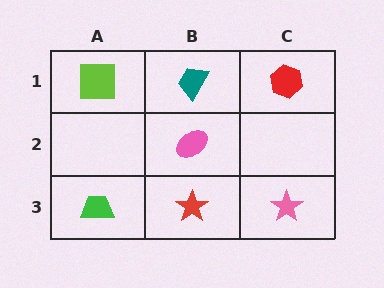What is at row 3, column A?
A green trapezoid.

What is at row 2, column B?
A pink ellipse.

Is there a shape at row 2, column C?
No, that cell is empty.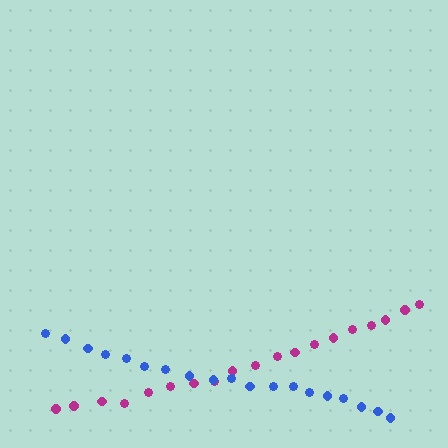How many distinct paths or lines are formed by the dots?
There are 2 distinct paths.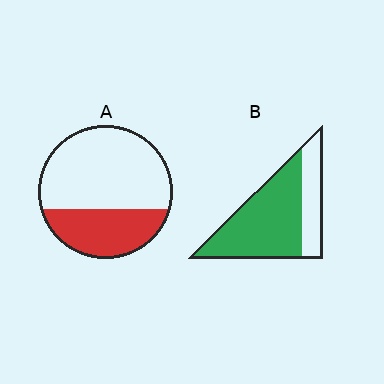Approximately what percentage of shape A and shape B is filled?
A is approximately 35% and B is approximately 70%.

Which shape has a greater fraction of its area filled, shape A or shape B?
Shape B.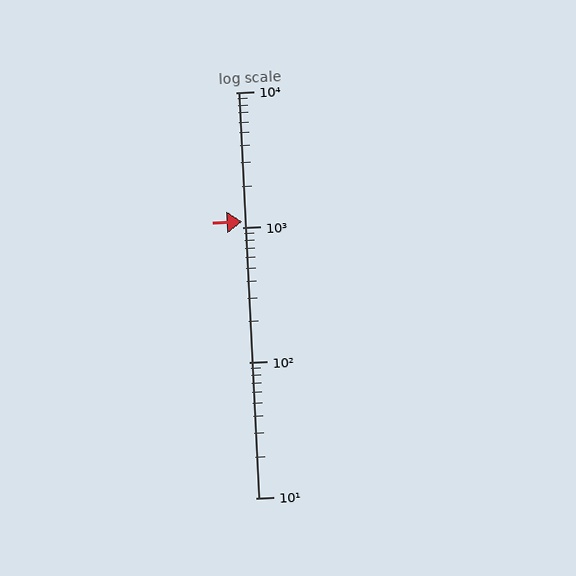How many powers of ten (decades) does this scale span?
The scale spans 3 decades, from 10 to 10000.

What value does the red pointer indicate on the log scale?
The pointer indicates approximately 1100.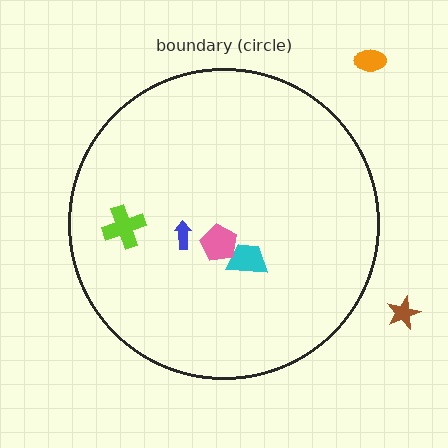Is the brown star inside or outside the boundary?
Outside.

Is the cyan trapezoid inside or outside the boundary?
Inside.